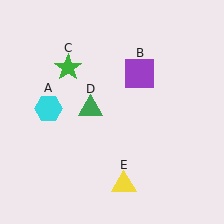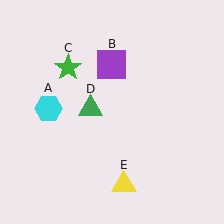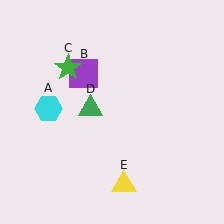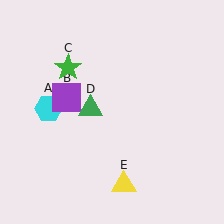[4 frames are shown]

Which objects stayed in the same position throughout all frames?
Cyan hexagon (object A) and green star (object C) and green triangle (object D) and yellow triangle (object E) remained stationary.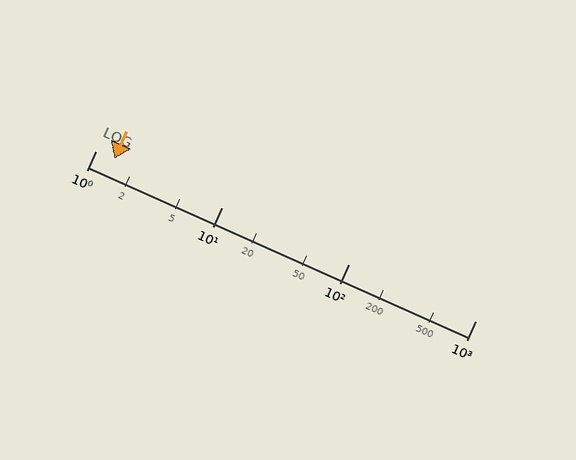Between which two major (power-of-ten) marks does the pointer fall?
The pointer is between 1 and 10.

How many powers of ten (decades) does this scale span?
The scale spans 3 decades, from 1 to 1000.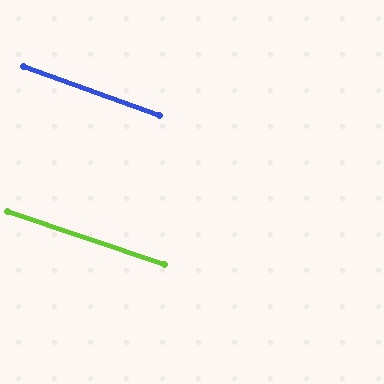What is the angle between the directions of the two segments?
Approximately 1 degree.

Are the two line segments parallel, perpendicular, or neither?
Parallel — their directions differ by only 1.0°.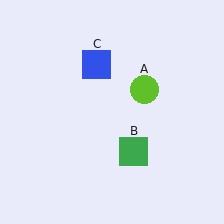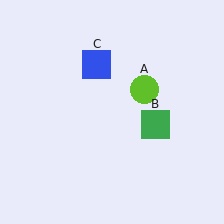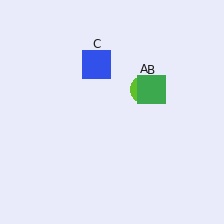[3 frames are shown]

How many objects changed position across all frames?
1 object changed position: green square (object B).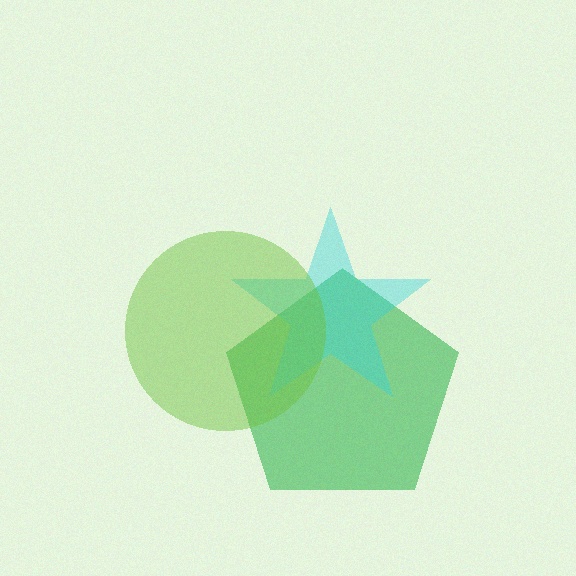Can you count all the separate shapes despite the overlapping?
Yes, there are 3 separate shapes.